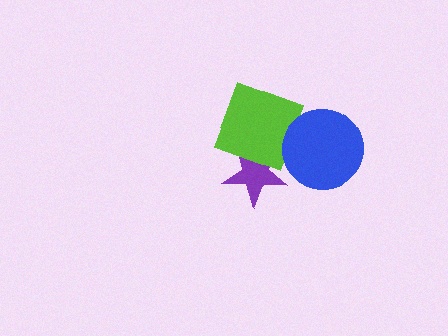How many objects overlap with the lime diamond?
2 objects overlap with the lime diamond.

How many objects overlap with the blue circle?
1 object overlaps with the blue circle.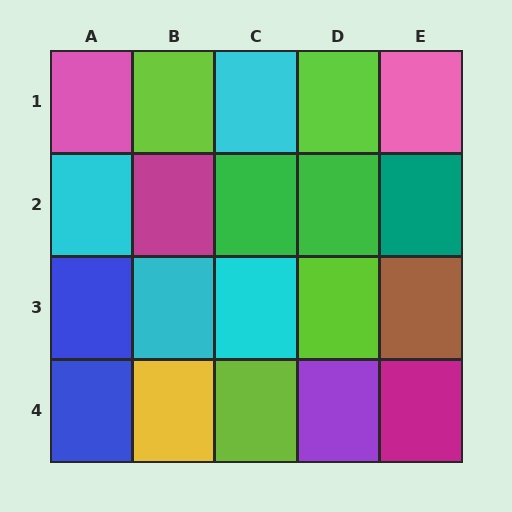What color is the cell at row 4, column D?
Purple.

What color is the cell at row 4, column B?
Yellow.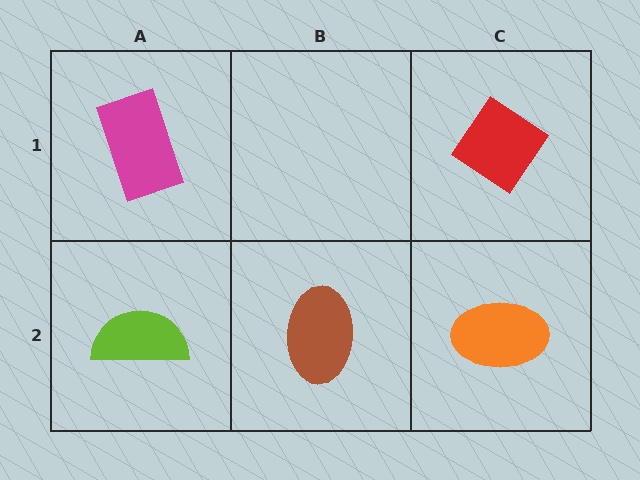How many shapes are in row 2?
3 shapes.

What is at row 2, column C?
An orange ellipse.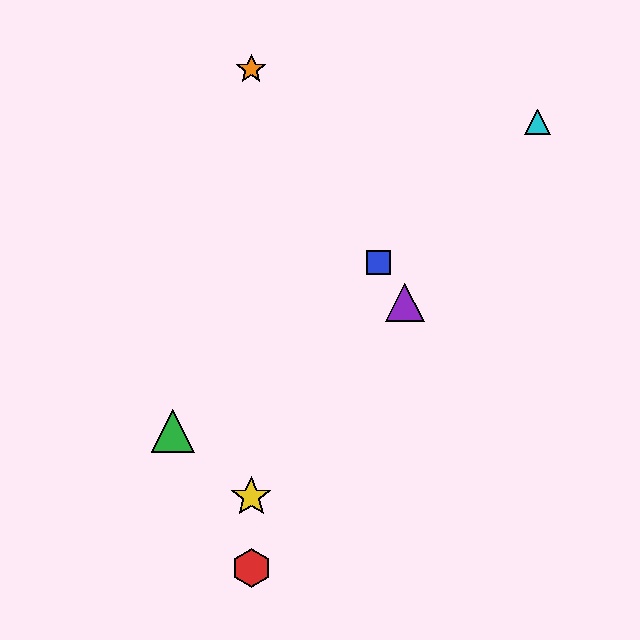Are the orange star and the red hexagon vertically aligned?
Yes, both are at x≈251.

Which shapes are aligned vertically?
The red hexagon, the yellow star, the orange star are aligned vertically.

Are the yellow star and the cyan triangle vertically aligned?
No, the yellow star is at x≈251 and the cyan triangle is at x≈537.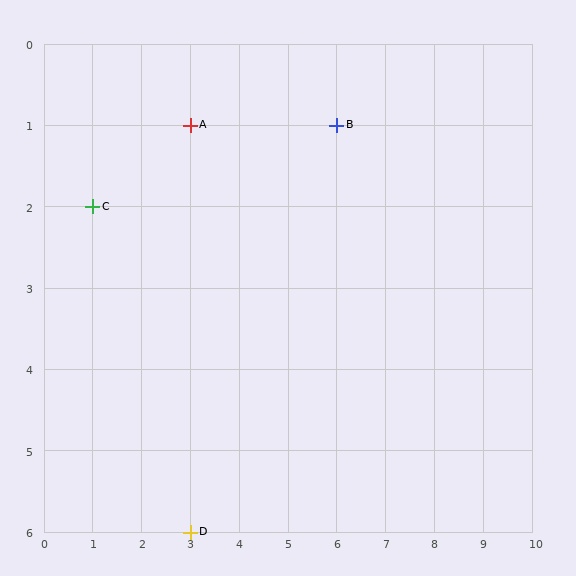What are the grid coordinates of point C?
Point C is at grid coordinates (1, 2).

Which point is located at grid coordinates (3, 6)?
Point D is at (3, 6).